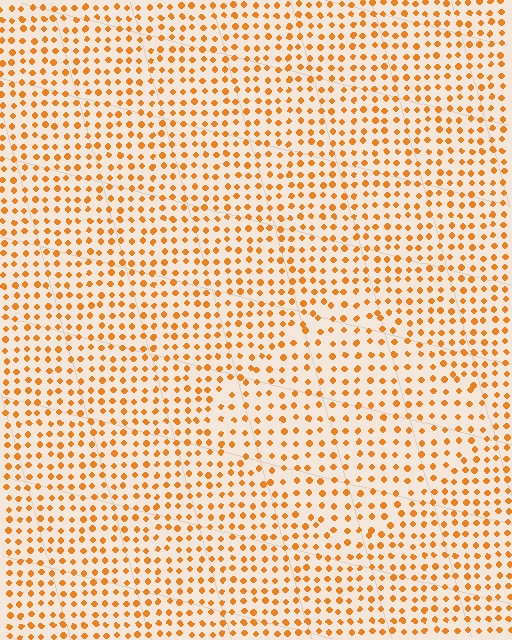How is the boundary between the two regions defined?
The boundary is defined by a change in element density (approximately 1.4x ratio). All elements are the same color, size, and shape.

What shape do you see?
I see a diamond.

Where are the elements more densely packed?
The elements are more densely packed outside the diamond boundary.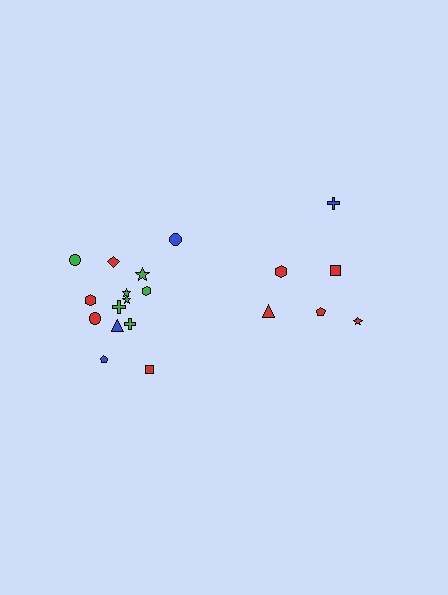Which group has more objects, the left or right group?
The left group.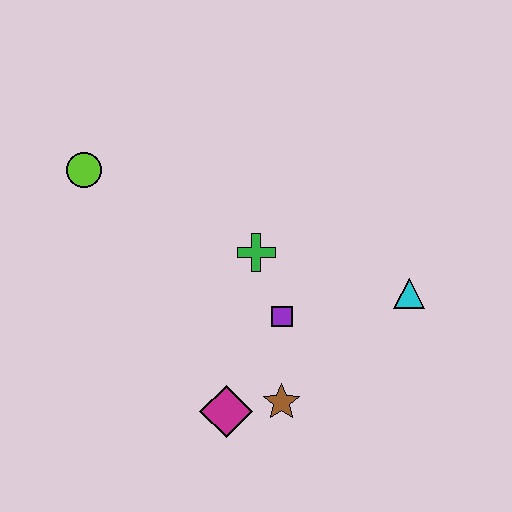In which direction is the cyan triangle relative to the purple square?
The cyan triangle is to the right of the purple square.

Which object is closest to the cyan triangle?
The purple square is closest to the cyan triangle.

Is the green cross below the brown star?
No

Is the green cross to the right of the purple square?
No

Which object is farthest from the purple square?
The lime circle is farthest from the purple square.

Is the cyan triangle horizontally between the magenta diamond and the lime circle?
No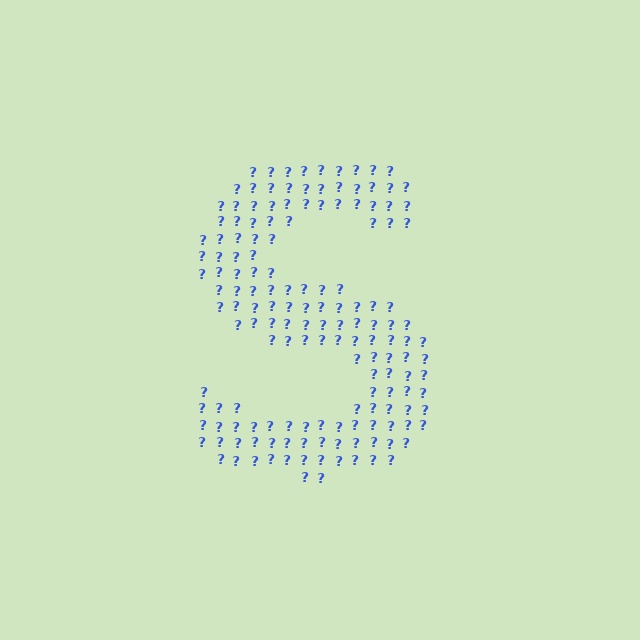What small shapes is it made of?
It is made of small question marks.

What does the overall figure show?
The overall figure shows the letter S.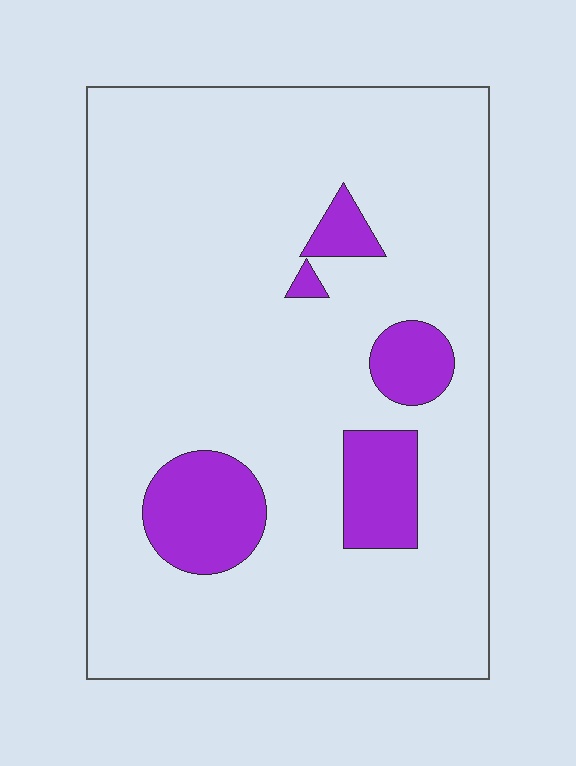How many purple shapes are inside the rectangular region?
5.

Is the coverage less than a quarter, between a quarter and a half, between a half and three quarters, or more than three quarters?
Less than a quarter.